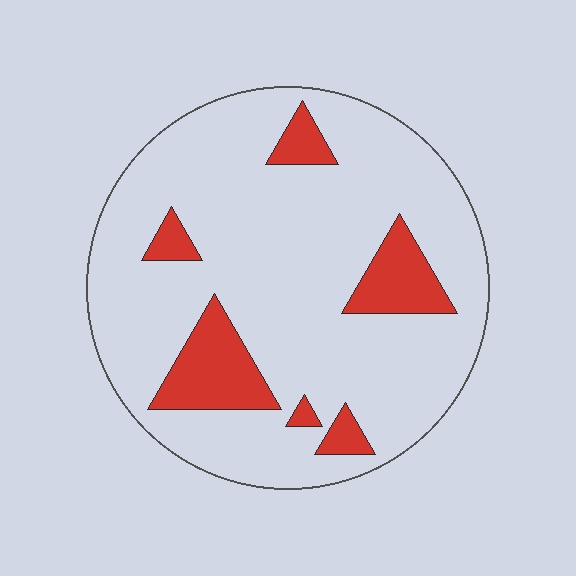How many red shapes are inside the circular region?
6.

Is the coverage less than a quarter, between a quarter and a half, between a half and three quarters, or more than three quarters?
Less than a quarter.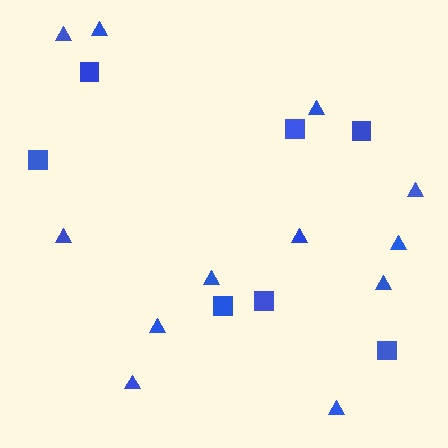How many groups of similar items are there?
There are 2 groups: one group of triangles (12) and one group of squares (7).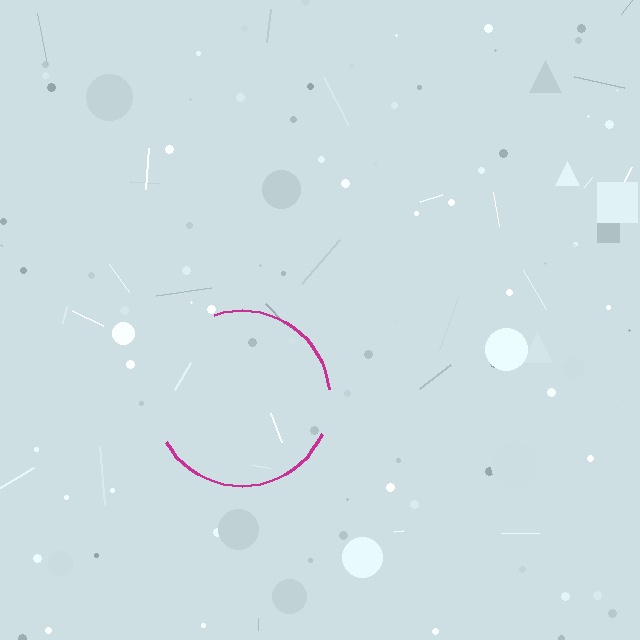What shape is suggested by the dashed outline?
The dashed outline suggests a circle.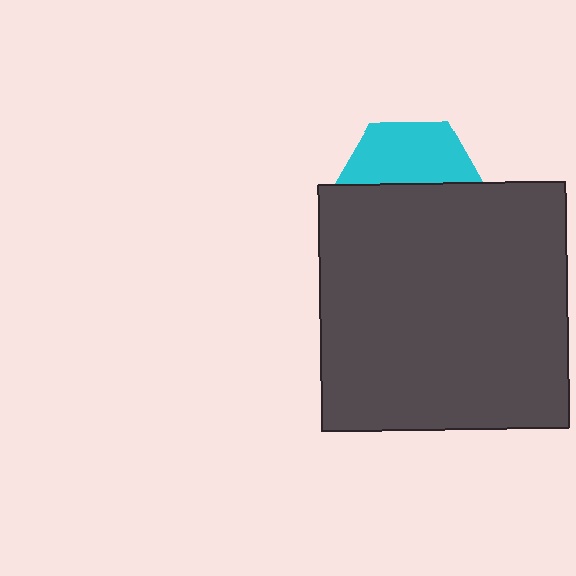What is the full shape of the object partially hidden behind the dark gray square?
The partially hidden object is a cyan hexagon.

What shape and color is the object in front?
The object in front is a dark gray square.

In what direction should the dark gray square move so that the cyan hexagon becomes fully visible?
The dark gray square should move down. That is the shortest direction to clear the overlap and leave the cyan hexagon fully visible.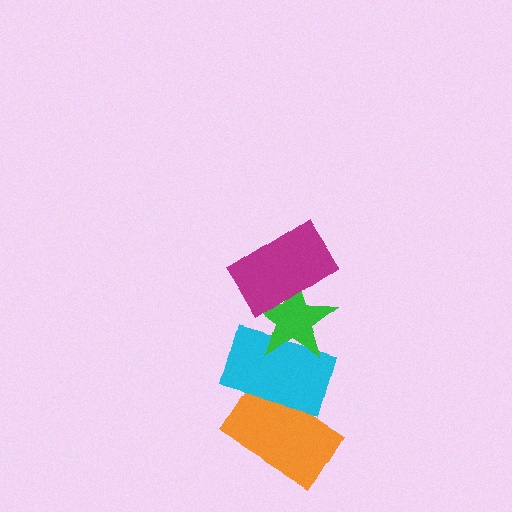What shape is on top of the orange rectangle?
The cyan rectangle is on top of the orange rectangle.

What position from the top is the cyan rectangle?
The cyan rectangle is 3rd from the top.